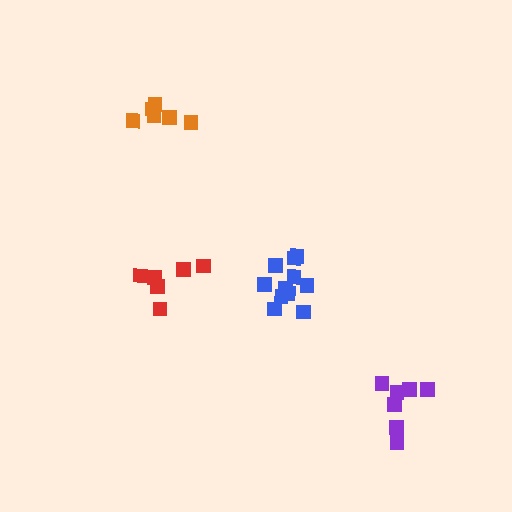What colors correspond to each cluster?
The clusters are colored: blue, purple, orange, red.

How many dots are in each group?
Group 1: 11 dots, Group 2: 7 dots, Group 3: 6 dots, Group 4: 6 dots (30 total).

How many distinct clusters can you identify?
There are 4 distinct clusters.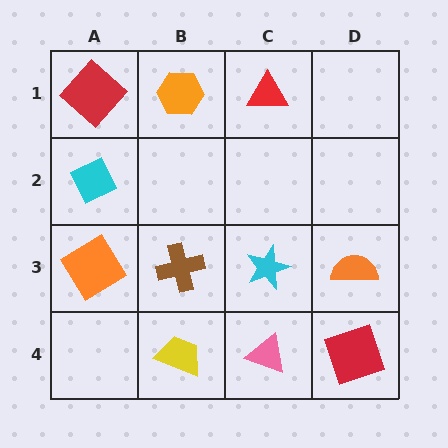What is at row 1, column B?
An orange hexagon.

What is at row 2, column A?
A cyan diamond.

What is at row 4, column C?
A pink triangle.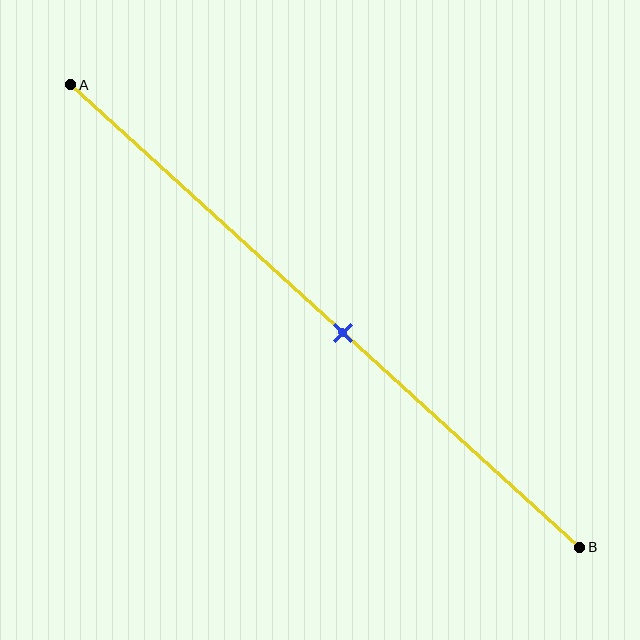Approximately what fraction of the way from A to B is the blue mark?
The blue mark is approximately 55% of the way from A to B.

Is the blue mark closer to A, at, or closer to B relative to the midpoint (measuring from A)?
The blue mark is closer to point B than the midpoint of segment AB.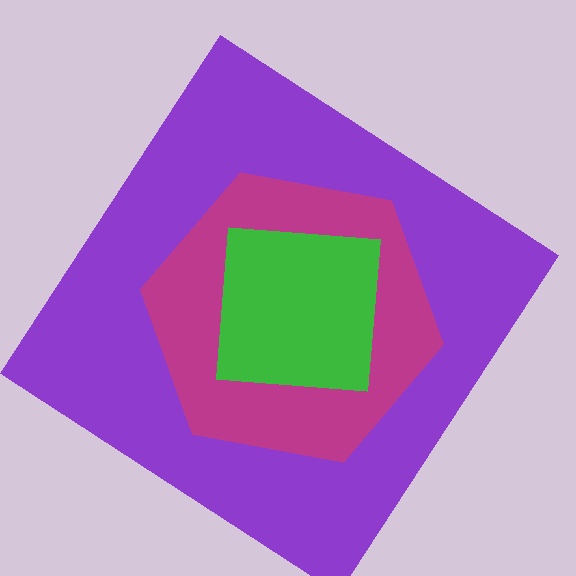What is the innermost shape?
The green square.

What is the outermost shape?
The purple diamond.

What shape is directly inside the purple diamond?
The magenta hexagon.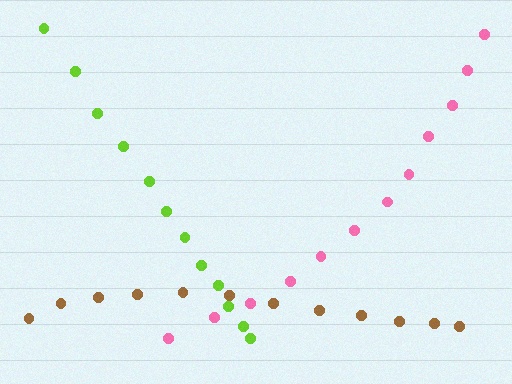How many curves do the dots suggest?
There are 3 distinct paths.